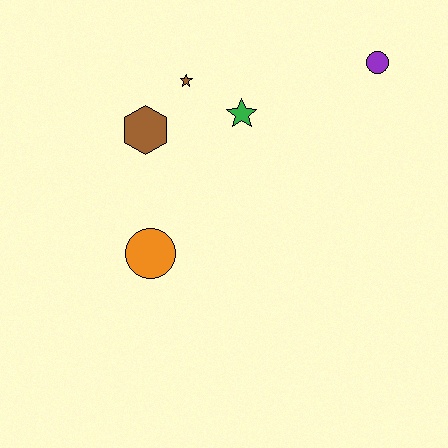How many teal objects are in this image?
There are no teal objects.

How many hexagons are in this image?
There is 1 hexagon.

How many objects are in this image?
There are 5 objects.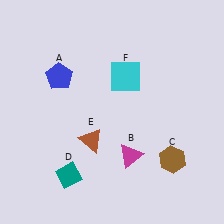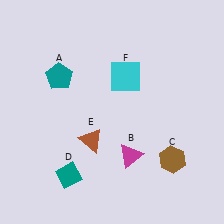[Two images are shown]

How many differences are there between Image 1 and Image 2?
There is 1 difference between the two images.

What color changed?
The pentagon (A) changed from blue in Image 1 to teal in Image 2.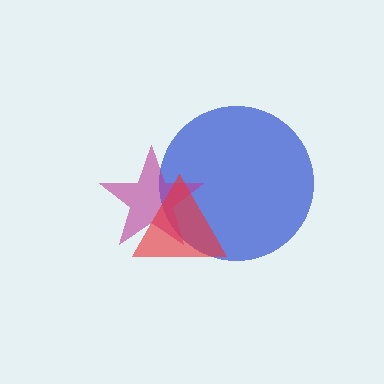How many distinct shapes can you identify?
There are 3 distinct shapes: a blue circle, a magenta star, a red triangle.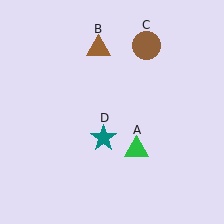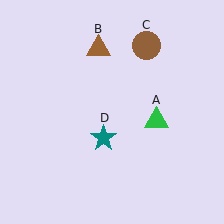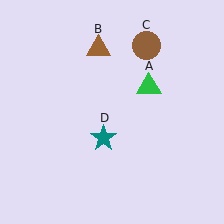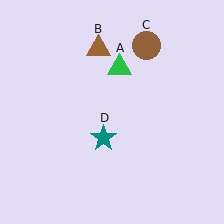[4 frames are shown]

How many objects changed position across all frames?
1 object changed position: green triangle (object A).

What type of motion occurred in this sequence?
The green triangle (object A) rotated counterclockwise around the center of the scene.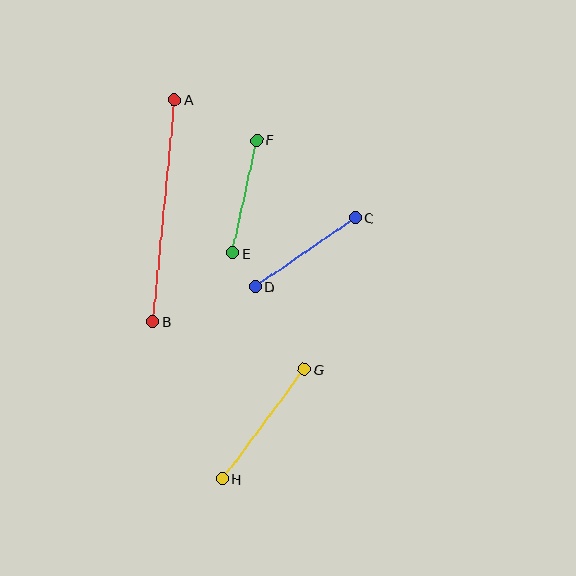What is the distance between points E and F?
The distance is approximately 115 pixels.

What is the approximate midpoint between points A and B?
The midpoint is at approximately (163, 211) pixels.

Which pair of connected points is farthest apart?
Points A and B are farthest apart.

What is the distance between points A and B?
The distance is approximately 223 pixels.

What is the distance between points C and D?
The distance is approximately 122 pixels.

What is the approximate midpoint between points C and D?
The midpoint is at approximately (305, 252) pixels.